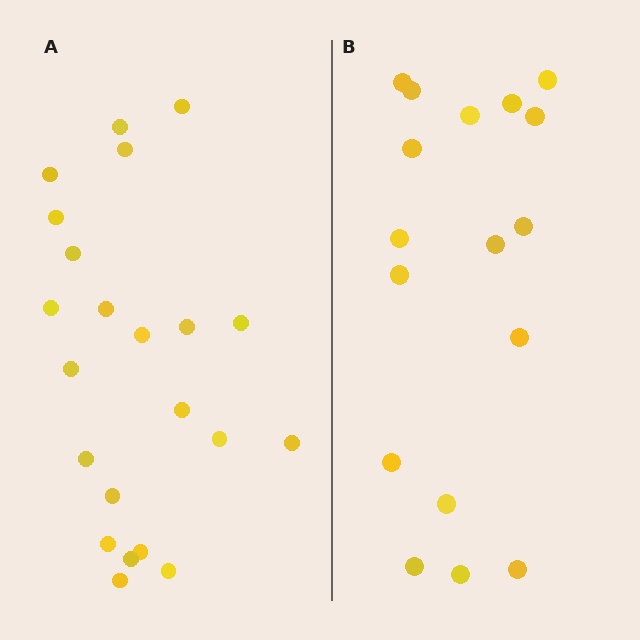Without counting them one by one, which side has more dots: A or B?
Region A (the left region) has more dots.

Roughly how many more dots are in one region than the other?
Region A has about 5 more dots than region B.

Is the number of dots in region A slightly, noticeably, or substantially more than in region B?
Region A has noticeably more, but not dramatically so. The ratio is roughly 1.3 to 1.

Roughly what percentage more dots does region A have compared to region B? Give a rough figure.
About 30% more.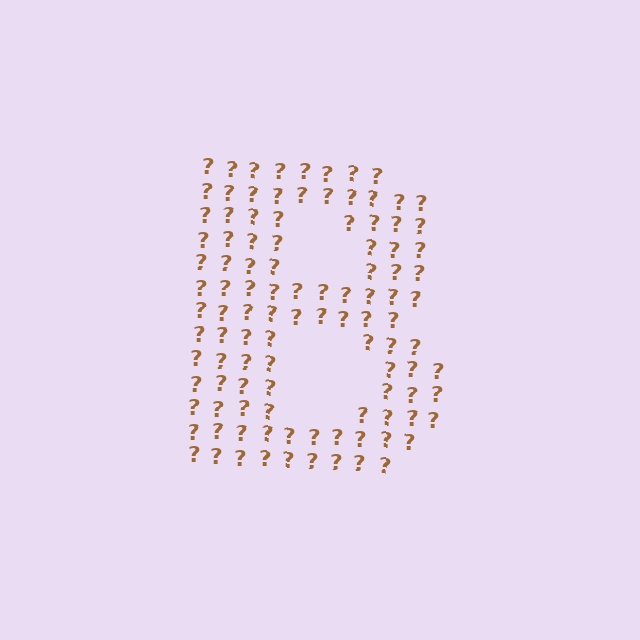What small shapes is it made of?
It is made of small question marks.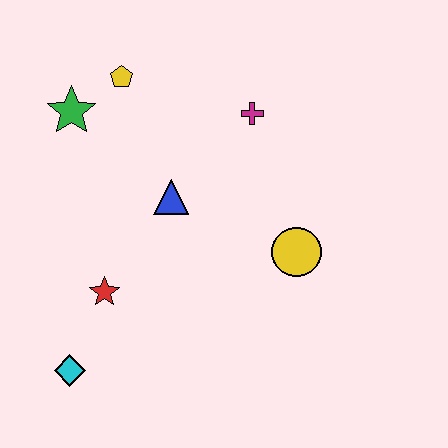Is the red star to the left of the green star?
No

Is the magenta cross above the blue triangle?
Yes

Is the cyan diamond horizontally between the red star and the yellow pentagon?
No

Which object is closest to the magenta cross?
The blue triangle is closest to the magenta cross.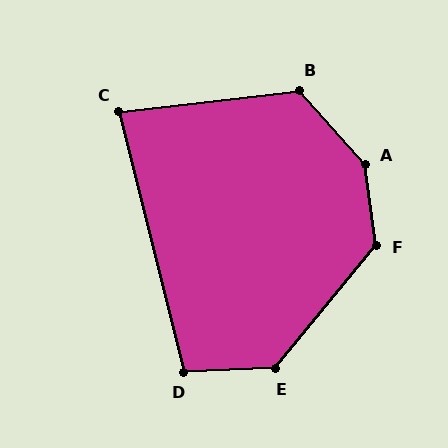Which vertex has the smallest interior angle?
C, at approximately 83 degrees.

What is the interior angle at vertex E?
Approximately 131 degrees (obtuse).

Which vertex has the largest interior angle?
A, at approximately 146 degrees.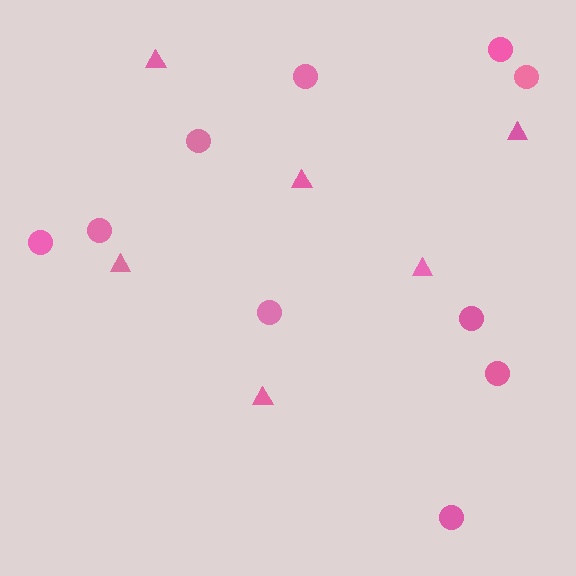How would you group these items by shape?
There are 2 groups: one group of circles (10) and one group of triangles (6).